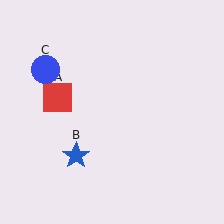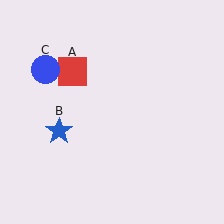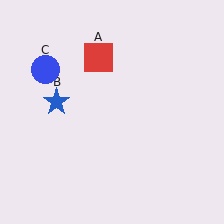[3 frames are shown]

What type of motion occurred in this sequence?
The red square (object A), blue star (object B) rotated clockwise around the center of the scene.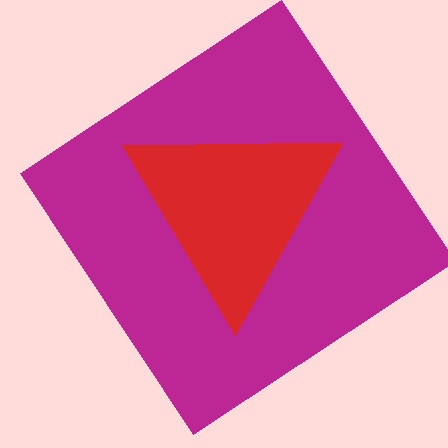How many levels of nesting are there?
2.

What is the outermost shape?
The magenta diamond.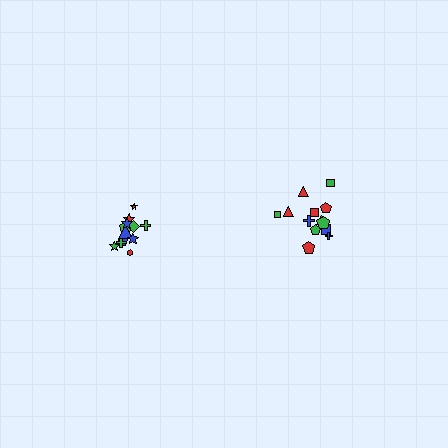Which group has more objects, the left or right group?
The right group.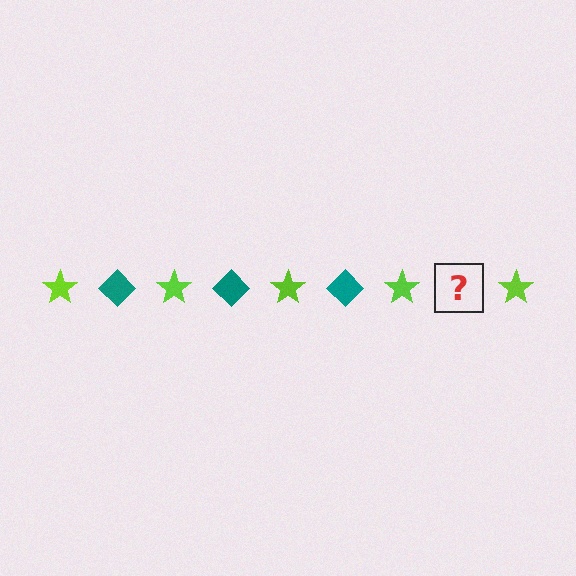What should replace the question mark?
The question mark should be replaced with a teal diamond.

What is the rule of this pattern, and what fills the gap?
The rule is that the pattern alternates between lime star and teal diamond. The gap should be filled with a teal diamond.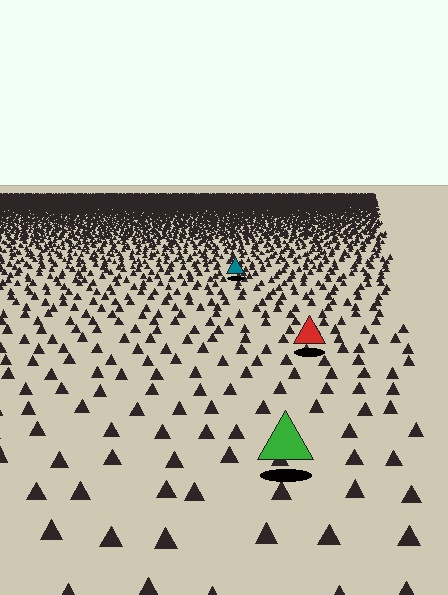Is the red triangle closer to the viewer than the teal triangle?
Yes. The red triangle is closer — you can tell from the texture gradient: the ground texture is coarser near it.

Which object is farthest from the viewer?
The teal triangle is farthest from the viewer. It appears smaller and the ground texture around it is denser.